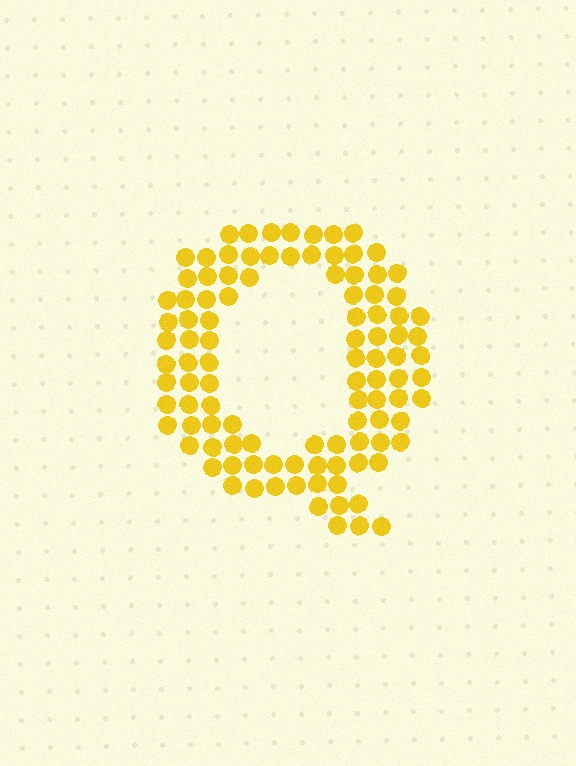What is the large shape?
The large shape is the letter Q.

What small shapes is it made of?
It is made of small circles.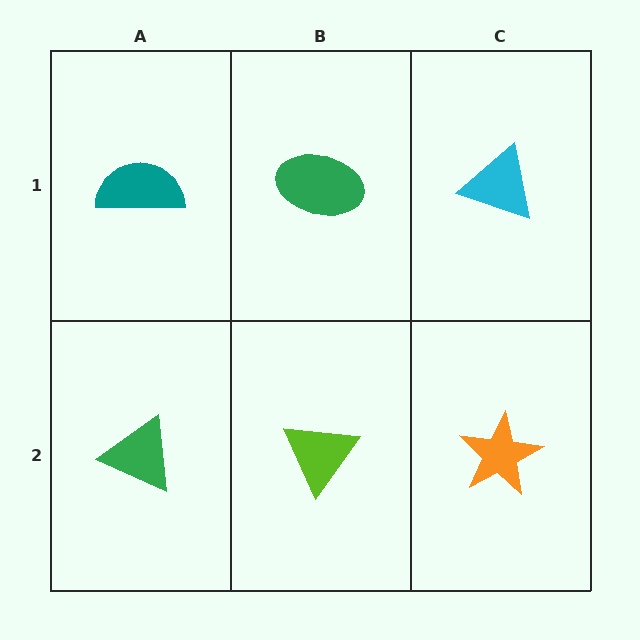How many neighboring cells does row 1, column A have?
2.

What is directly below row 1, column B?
A lime triangle.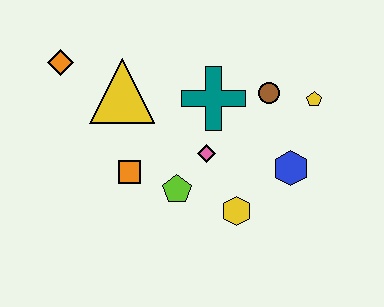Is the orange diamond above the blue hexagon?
Yes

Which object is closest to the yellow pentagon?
The brown circle is closest to the yellow pentagon.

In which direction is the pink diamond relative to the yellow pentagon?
The pink diamond is to the left of the yellow pentagon.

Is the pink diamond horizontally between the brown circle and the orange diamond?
Yes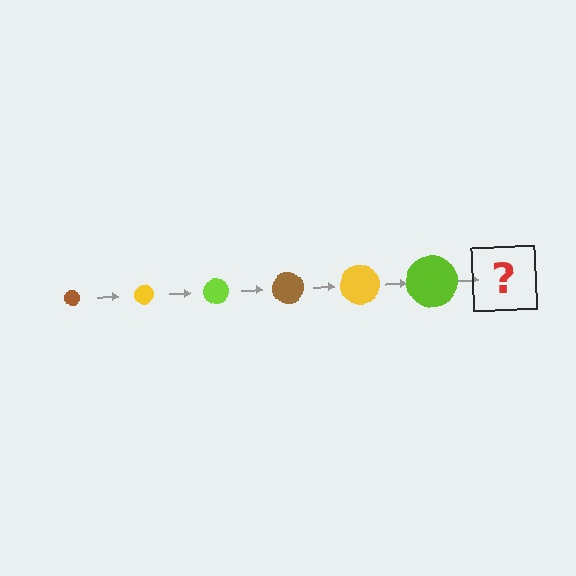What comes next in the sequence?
The next element should be a brown circle, larger than the previous one.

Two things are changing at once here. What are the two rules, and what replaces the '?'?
The two rules are that the circle grows larger each step and the color cycles through brown, yellow, and lime. The '?' should be a brown circle, larger than the previous one.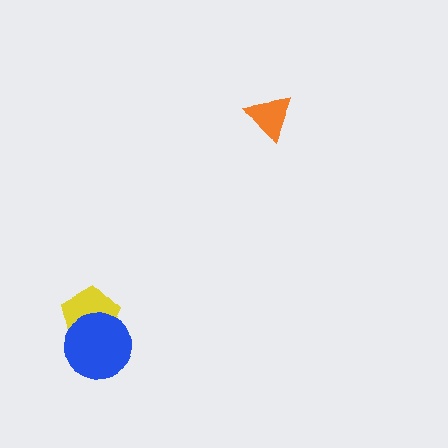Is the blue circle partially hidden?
No, no other shape covers it.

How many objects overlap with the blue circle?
1 object overlaps with the blue circle.